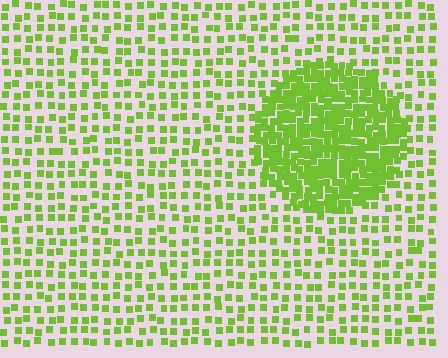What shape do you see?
I see a circle.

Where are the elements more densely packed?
The elements are more densely packed inside the circle boundary.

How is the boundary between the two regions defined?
The boundary is defined by a change in element density (approximately 2.6x ratio). All elements are the same color, size, and shape.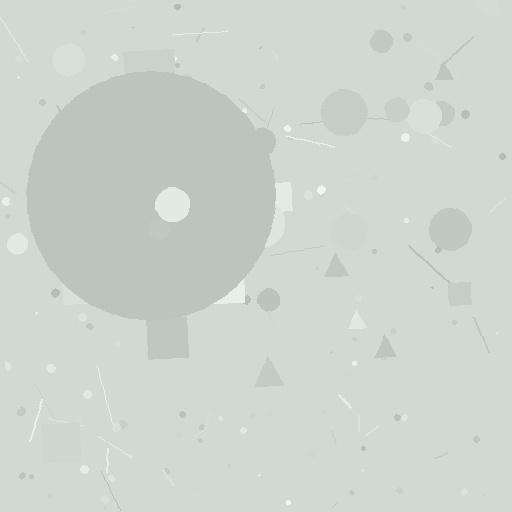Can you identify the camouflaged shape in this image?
The camouflaged shape is a circle.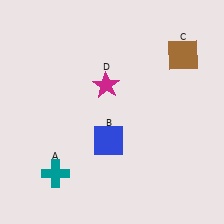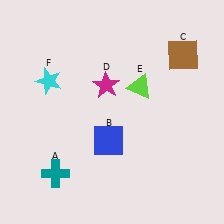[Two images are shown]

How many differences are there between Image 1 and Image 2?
There are 2 differences between the two images.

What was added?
A lime triangle (E), a cyan star (F) were added in Image 2.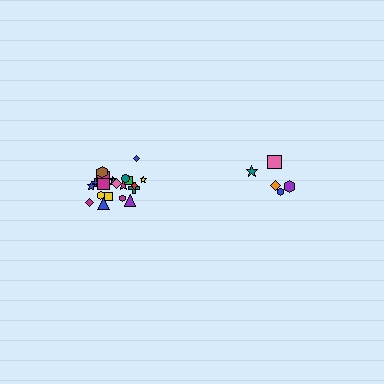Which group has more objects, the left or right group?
The left group.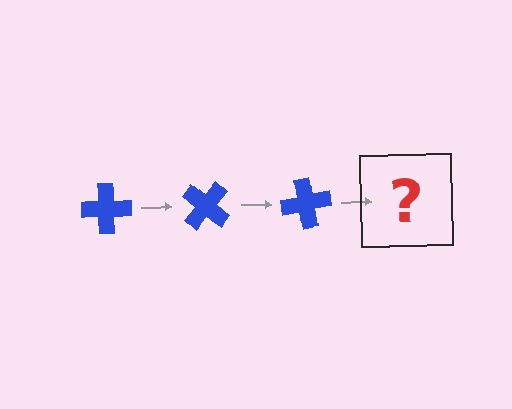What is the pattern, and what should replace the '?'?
The pattern is that the cross rotates 40 degrees each step. The '?' should be a blue cross rotated 120 degrees.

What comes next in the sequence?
The next element should be a blue cross rotated 120 degrees.